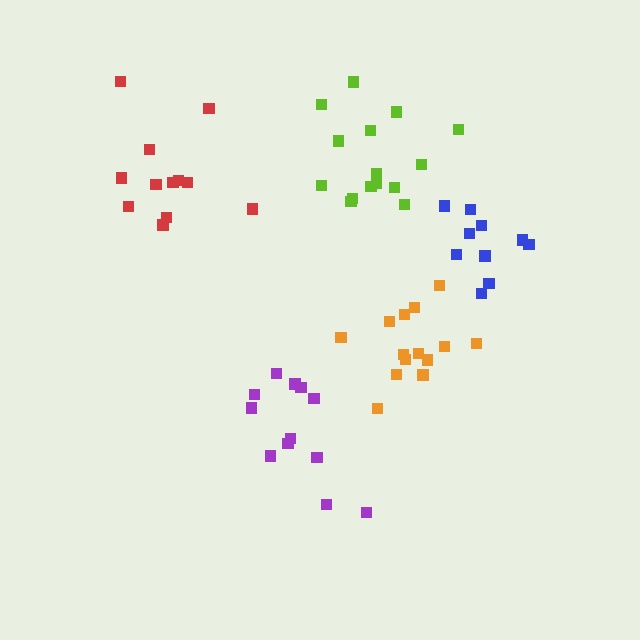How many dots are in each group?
Group 1: 14 dots, Group 2: 15 dots, Group 3: 12 dots, Group 4: 12 dots, Group 5: 10 dots (63 total).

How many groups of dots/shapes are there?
There are 5 groups.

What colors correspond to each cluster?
The clusters are colored: orange, lime, red, purple, blue.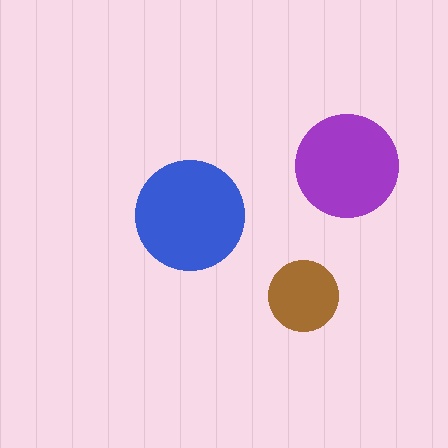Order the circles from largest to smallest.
the blue one, the purple one, the brown one.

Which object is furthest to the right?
The purple circle is rightmost.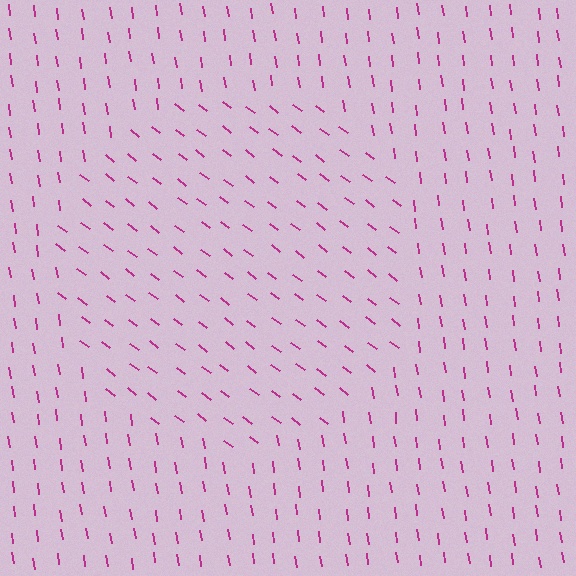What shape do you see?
I see a circle.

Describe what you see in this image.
The image is filled with small magenta line segments. A circle region in the image has lines oriented differently from the surrounding lines, creating a visible texture boundary.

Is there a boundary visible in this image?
Yes, there is a texture boundary formed by a change in line orientation.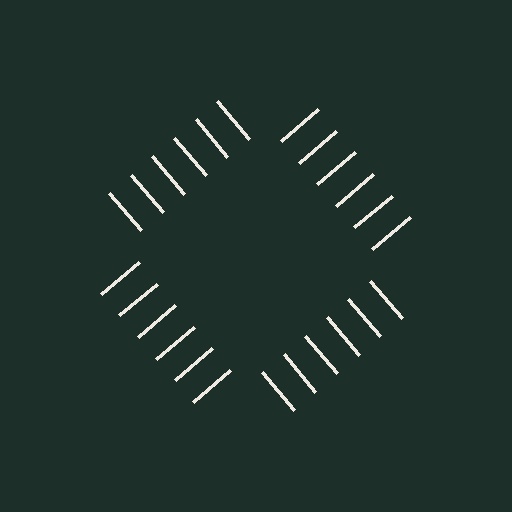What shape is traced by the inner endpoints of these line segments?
An illusory square — the line segments terminate on its edges but no continuous stroke is drawn.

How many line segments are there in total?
24 — 6 along each of the 4 edges.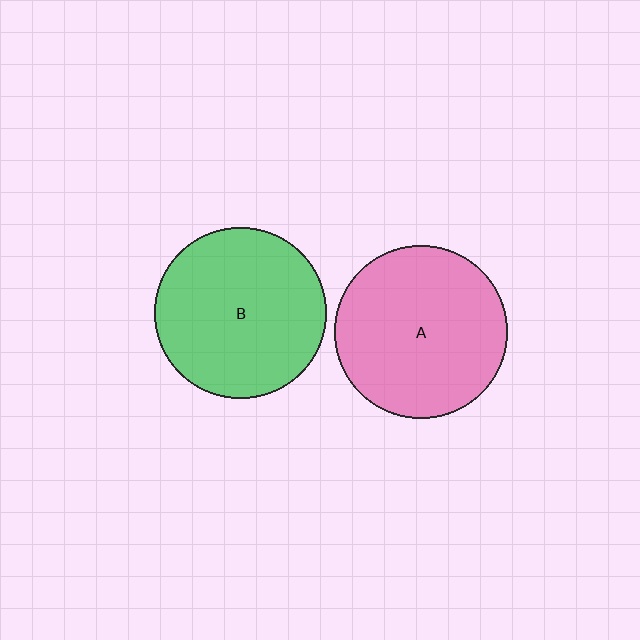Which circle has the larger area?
Circle A (pink).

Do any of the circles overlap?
No, none of the circles overlap.